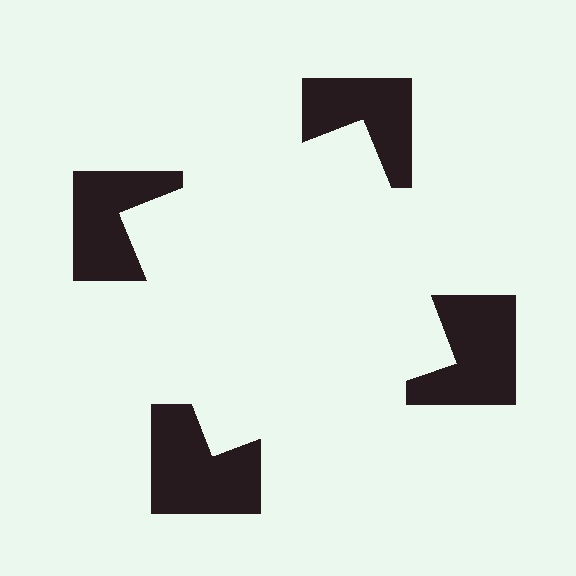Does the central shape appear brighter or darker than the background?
It typically appears slightly brighter than the background, even though no actual brightness change is drawn.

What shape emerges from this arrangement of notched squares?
An illusory square — its edges are inferred from the aligned wedge cuts in the notched squares, not physically drawn.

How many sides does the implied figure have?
4 sides.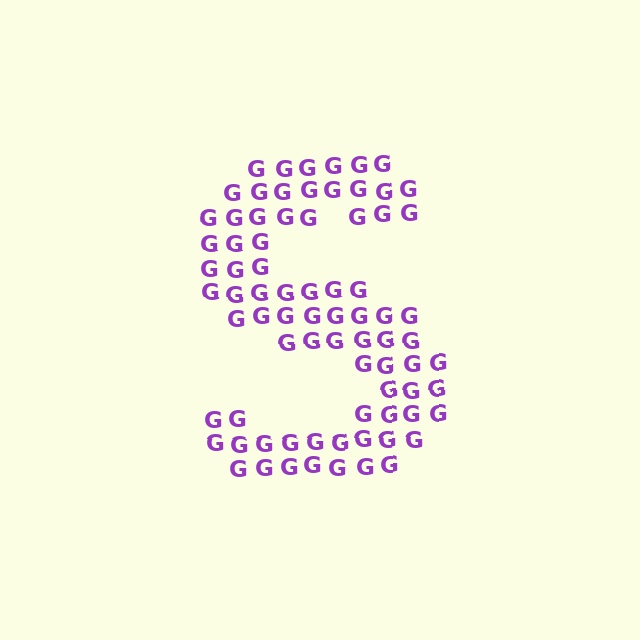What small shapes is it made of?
It is made of small letter G's.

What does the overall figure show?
The overall figure shows the letter S.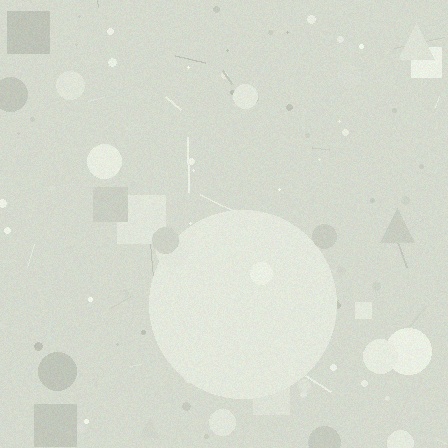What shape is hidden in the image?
A circle is hidden in the image.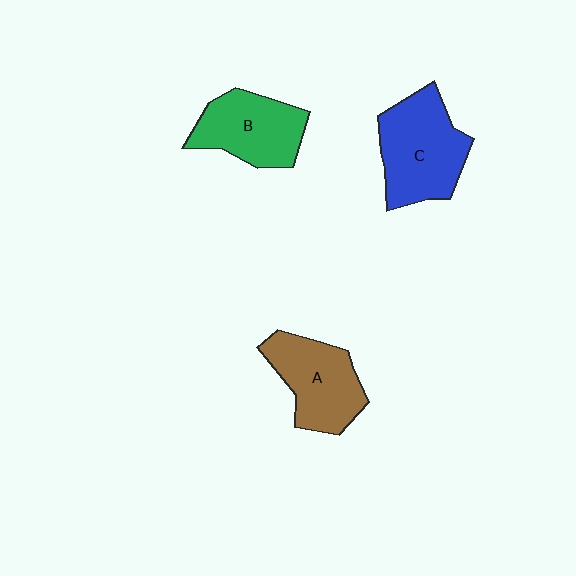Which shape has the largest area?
Shape C (blue).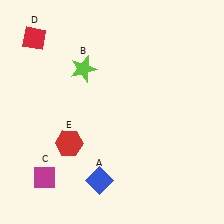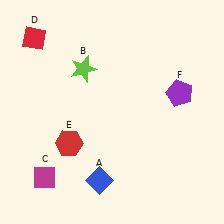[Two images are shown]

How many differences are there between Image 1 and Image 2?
There is 1 difference between the two images.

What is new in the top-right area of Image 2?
A purple pentagon (F) was added in the top-right area of Image 2.